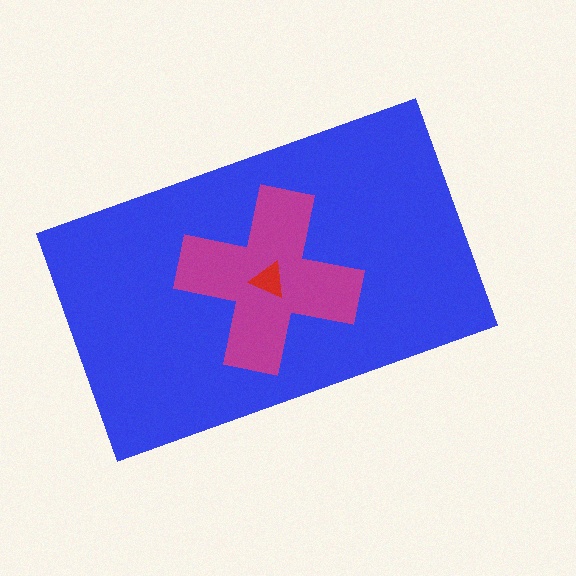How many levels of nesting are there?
3.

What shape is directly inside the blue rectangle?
The magenta cross.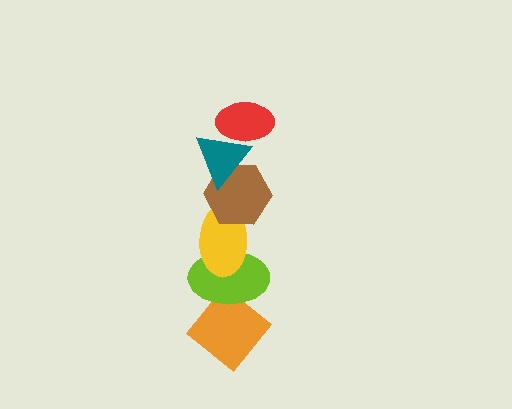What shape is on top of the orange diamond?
The lime ellipse is on top of the orange diamond.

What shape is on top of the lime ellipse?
The yellow ellipse is on top of the lime ellipse.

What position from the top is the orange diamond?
The orange diamond is 6th from the top.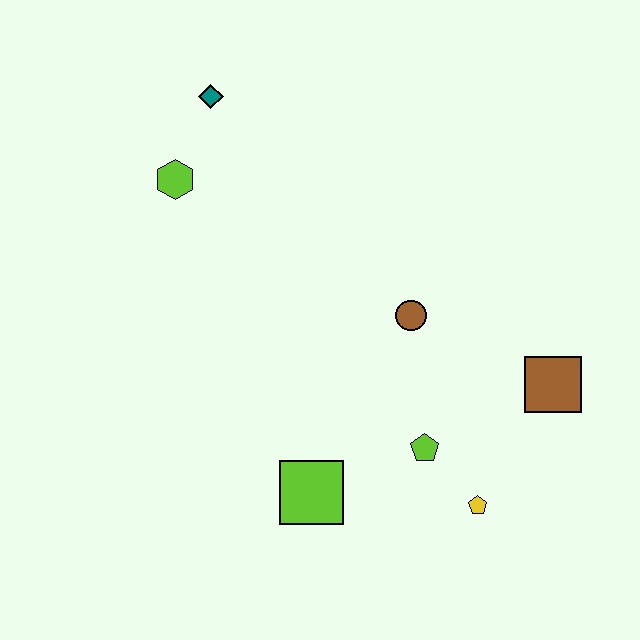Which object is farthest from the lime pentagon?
The teal diamond is farthest from the lime pentagon.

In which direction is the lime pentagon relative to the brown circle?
The lime pentagon is below the brown circle.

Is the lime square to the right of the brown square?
No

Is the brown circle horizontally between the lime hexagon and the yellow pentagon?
Yes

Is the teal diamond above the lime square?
Yes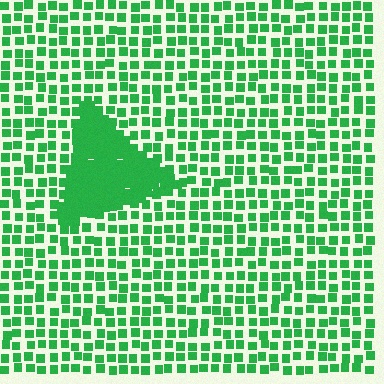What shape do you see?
I see a triangle.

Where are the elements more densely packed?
The elements are more densely packed inside the triangle boundary.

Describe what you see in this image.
The image contains small green elements arranged at two different densities. A triangle-shaped region is visible where the elements are more densely packed than the surrounding area.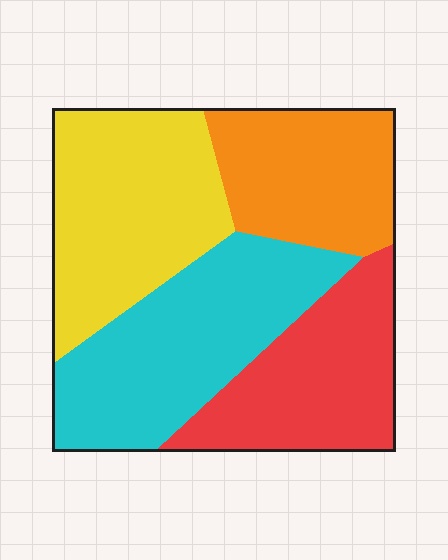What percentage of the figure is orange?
Orange covers around 20% of the figure.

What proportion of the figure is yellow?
Yellow takes up about one quarter (1/4) of the figure.